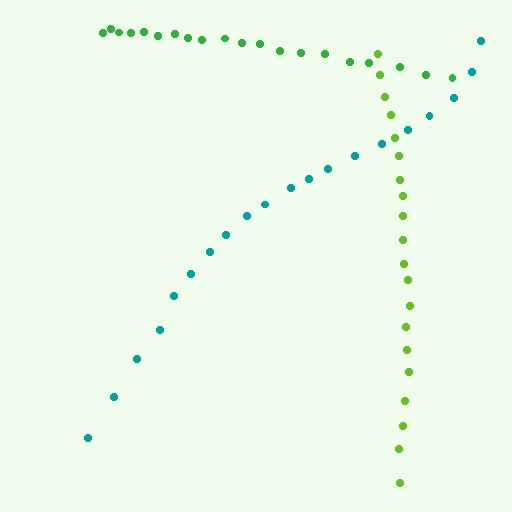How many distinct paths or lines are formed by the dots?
There are 3 distinct paths.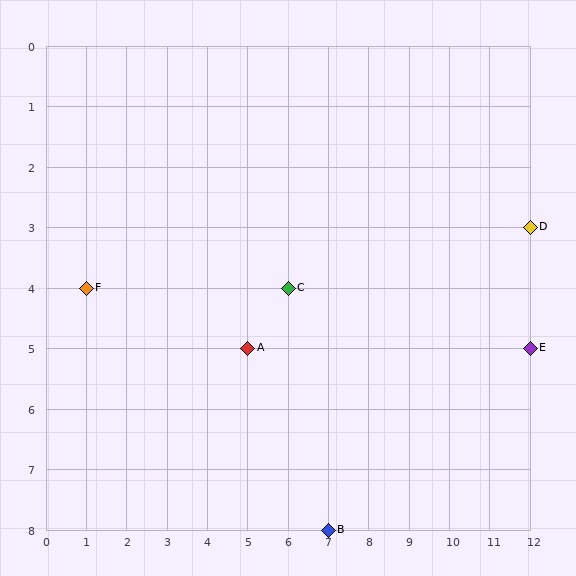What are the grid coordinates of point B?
Point B is at grid coordinates (7, 8).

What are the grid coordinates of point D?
Point D is at grid coordinates (12, 3).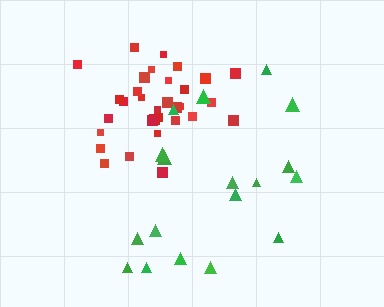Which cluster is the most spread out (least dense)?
Green.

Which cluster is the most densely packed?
Red.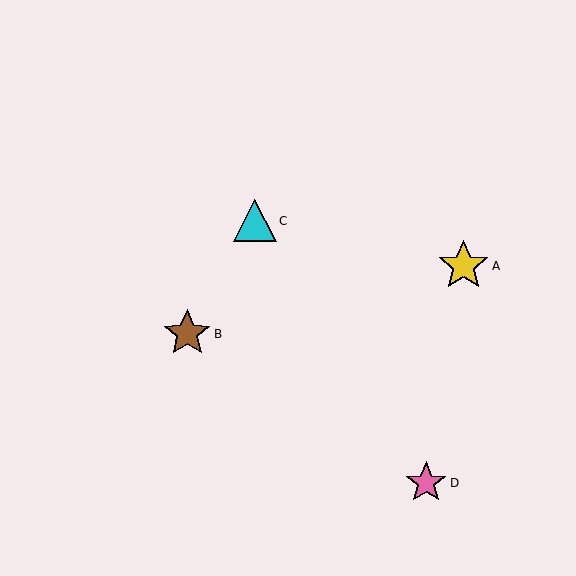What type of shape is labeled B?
Shape B is a brown star.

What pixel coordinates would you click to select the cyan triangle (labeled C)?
Click at (255, 221) to select the cyan triangle C.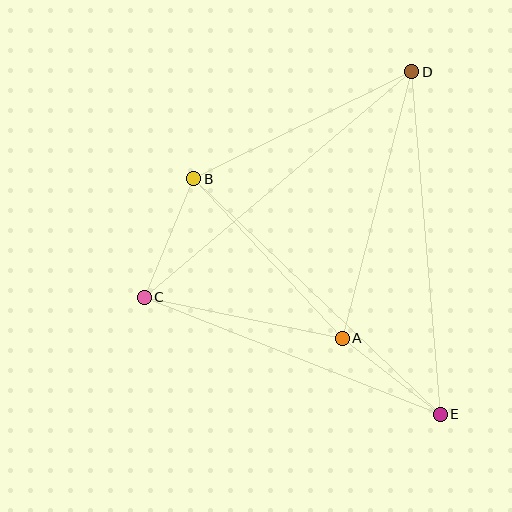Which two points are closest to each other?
Points A and E are closest to each other.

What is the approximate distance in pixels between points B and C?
The distance between B and C is approximately 129 pixels.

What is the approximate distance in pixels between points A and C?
The distance between A and C is approximately 202 pixels.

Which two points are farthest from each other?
Points C and D are farthest from each other.